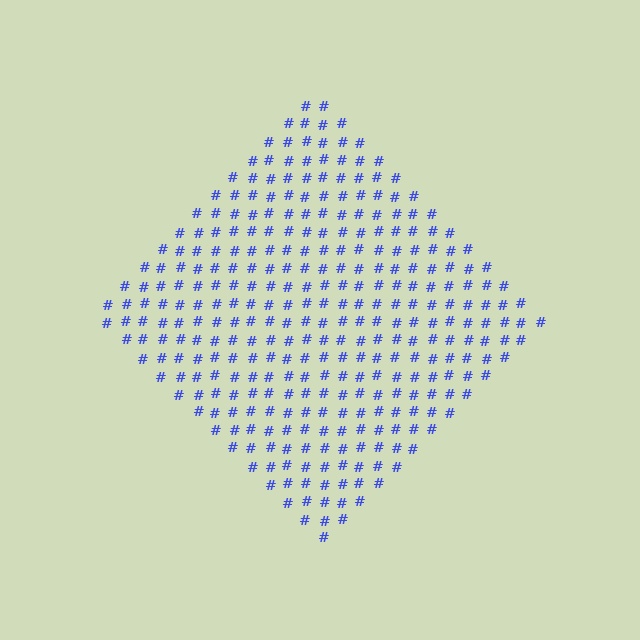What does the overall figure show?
The overall figure shows a diamond.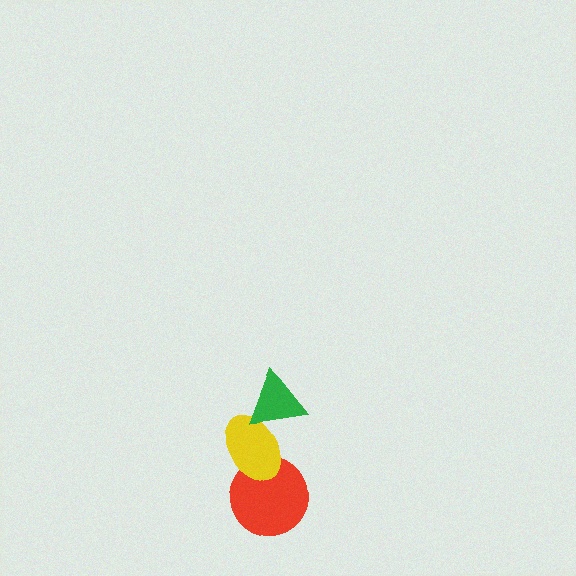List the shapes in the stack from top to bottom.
From top to bottom: the green triangle, the yellow ellipse, the red circle.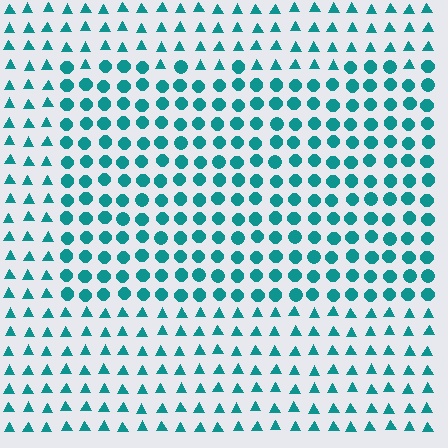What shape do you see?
I see a rectangle.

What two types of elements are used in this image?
The image uses circles inside the rectangle region and triangles outside it.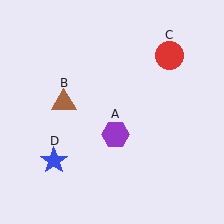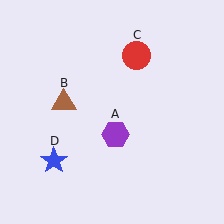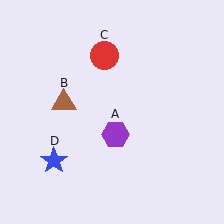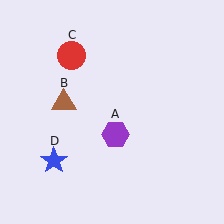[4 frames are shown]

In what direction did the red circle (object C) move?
The red circle (object C) moved left.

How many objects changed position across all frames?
1 object changed position: red circle (object C).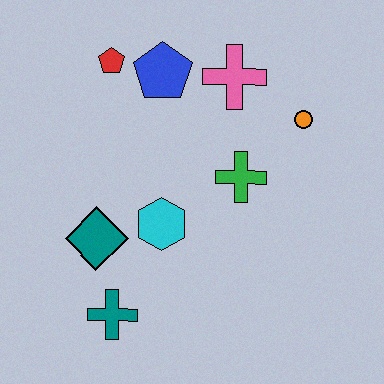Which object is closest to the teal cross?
The teal diamond is closest to the teal cross.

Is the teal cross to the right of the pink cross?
No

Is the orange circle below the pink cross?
Yes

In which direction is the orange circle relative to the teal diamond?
The orange circle is to the right of the teal diamond.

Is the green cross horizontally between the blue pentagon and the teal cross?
No